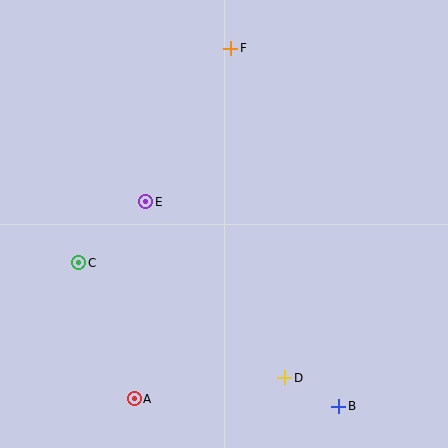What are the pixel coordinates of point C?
Point C is at (78, 263).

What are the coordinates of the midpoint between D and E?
The midpoint between D and E is at (215, 290).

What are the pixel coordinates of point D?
Point D is at (285, 378).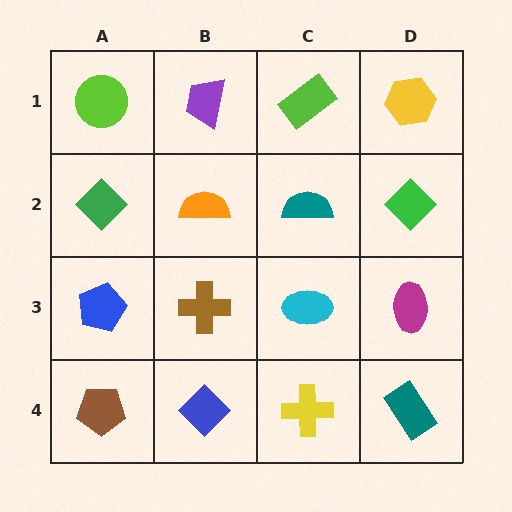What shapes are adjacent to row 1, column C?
A teal semicircle (row 2, column C), a purple trapezoid (row 1, column B), a yellow hexagon (row 1, column D).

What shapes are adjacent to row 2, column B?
A purple trapezoid (row 1, column B), a brown cross (row 3, column B), a green diamond (row 2, column A), a teal semicircle (row 2, column C).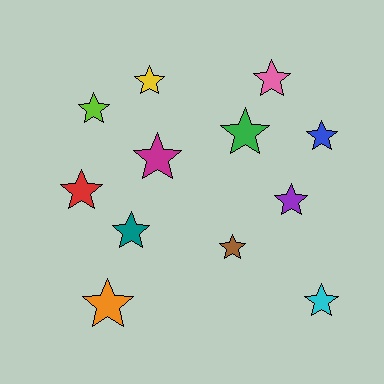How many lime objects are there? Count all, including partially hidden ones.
There is 1 lime object.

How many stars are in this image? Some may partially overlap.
There are 12 stars.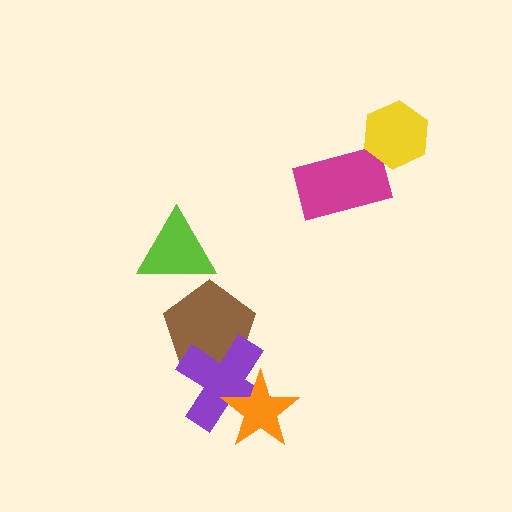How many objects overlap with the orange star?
1 object overlaps with the orange star.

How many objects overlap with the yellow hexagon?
0 objects overlap with the yellow hexagon.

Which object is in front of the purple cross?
The orange star is in front of the purple cross.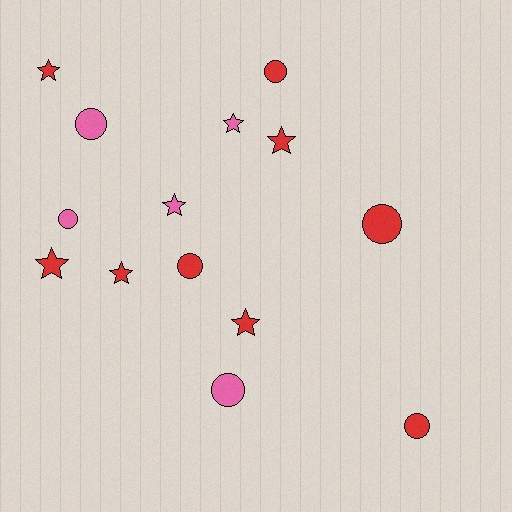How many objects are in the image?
There are 14 objects.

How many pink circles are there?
There are 3 pink circles.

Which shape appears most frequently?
Star, with 7 objects.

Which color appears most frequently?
Red, with 9 objects.